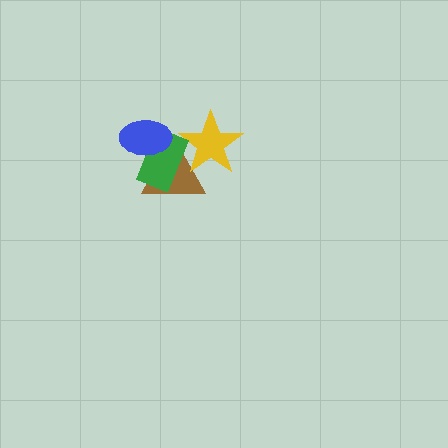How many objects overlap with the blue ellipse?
2 objects overlap with the blue ellipse.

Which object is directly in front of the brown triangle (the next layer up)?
The yellow star is directly in front of the brown triangle.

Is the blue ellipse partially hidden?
No, no other shape covers it.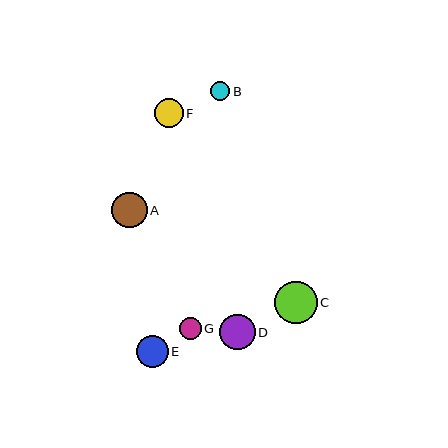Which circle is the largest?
Circle C is the largest with a size of approximately 42 pixels.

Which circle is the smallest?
Circle B is the smallest with a size of approximately 19 pixels.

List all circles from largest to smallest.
From largest to smallest: C, D, A, E, F, G, B.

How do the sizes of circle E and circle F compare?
Circle E and circle F are approximately the same size.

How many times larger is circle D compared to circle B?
Circle D is approximately 1.9 times the size of circle B.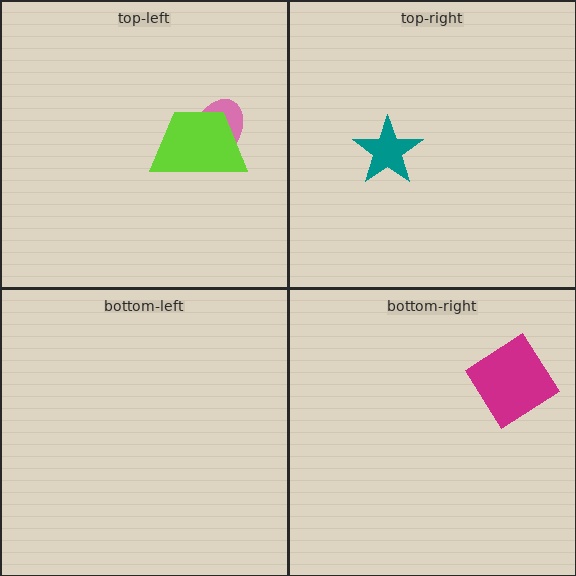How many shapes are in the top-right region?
1.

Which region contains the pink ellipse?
The top-left region.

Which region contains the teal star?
The top-right region.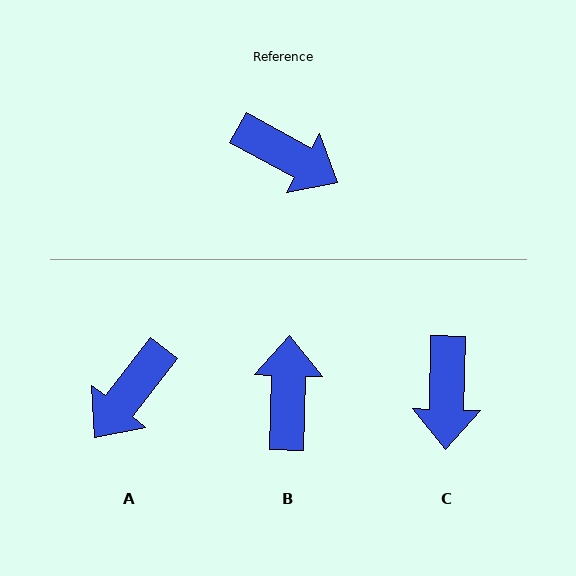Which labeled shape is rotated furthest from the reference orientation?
B, about 117 degrees away.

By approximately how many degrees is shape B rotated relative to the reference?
Approximately 117 degrees counter-clockwise.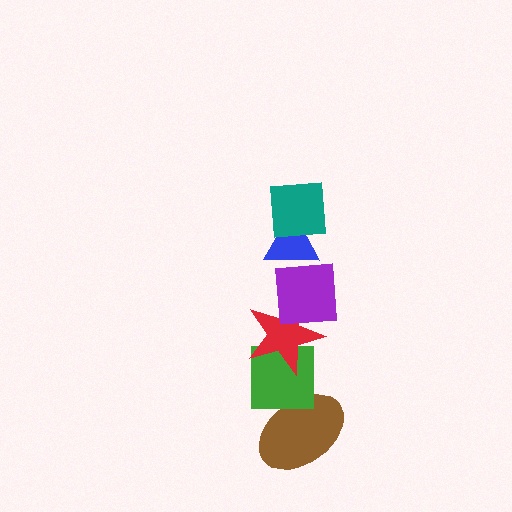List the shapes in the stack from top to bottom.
From top to bottom: the teal square, the blue triangle, the purple square, the red star, the green square, the brown ellipse.